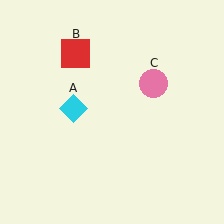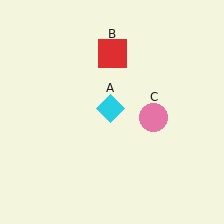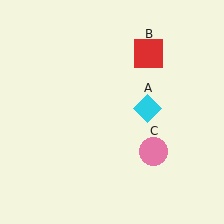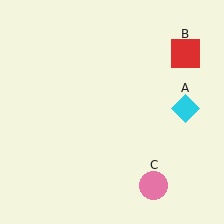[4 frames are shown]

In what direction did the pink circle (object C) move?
The pink circle (object C) moved down.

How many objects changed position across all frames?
3 objects changed position: cyan diamond (object A), red square (object B), pink circle (object C).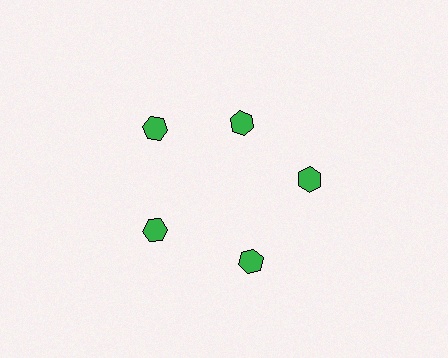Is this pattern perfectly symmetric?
No. The 5 green hexagons are arranged in a ring, but one element near the 1 o'clock position is pulled inward toward the center, breaking the 5-fold rotational symmetry.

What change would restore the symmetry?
The symmetry would be restored by moving it outward, back onto the ring so that all 5 hexagons sit at equal angles and equal distance from the center.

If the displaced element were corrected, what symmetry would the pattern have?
It would have 5-fold rotational symmetry — the pattern would map onto itself every 72 degrees.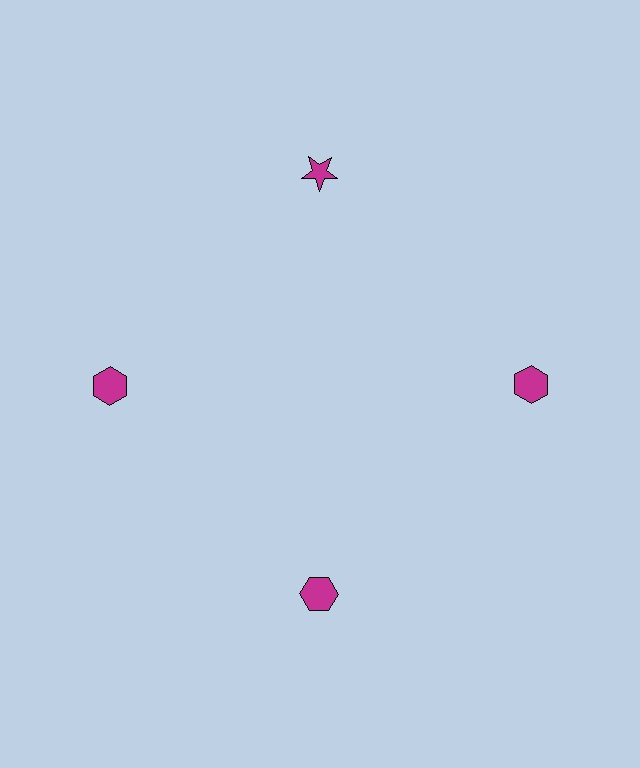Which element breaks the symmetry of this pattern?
The magenta star at roughly the 12 o'clock position breaks the symmetry. All other shapes are magenta hexagons.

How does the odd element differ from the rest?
It has a different shape: star instead of hexagon.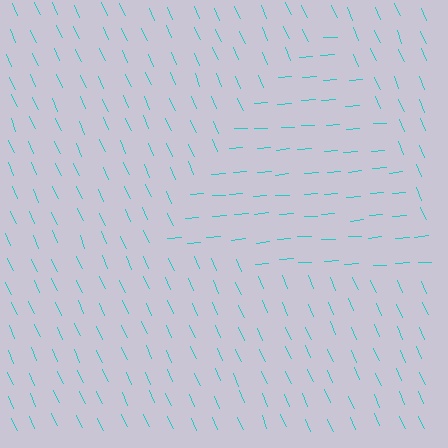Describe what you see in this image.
The image is filled with small cyan line segments. A triangle region in the image has lines oriented differently from the surrounding lines, creating a visible texture boundary.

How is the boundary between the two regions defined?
The boundary is defined purely by a change in line orientation (approximately 70 degrees difference). All lines are the same color and thickness.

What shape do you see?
I see a triangle.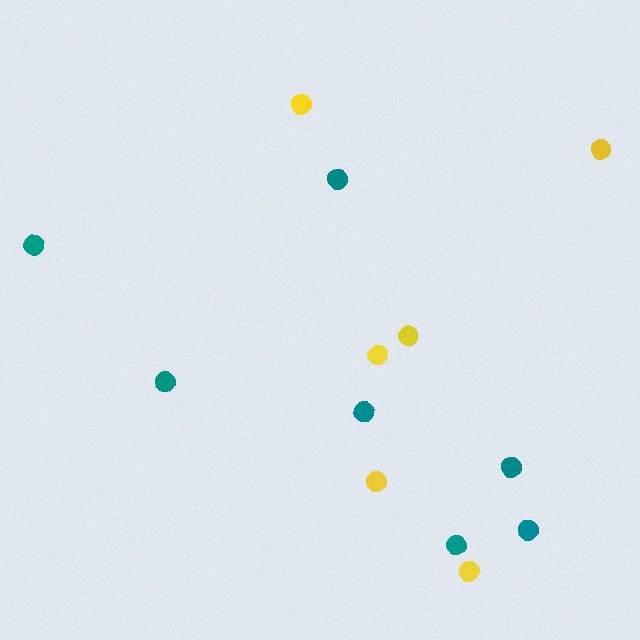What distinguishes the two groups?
There are 2 groups: one group of yellow circles (6) and one group of teal circles (7).